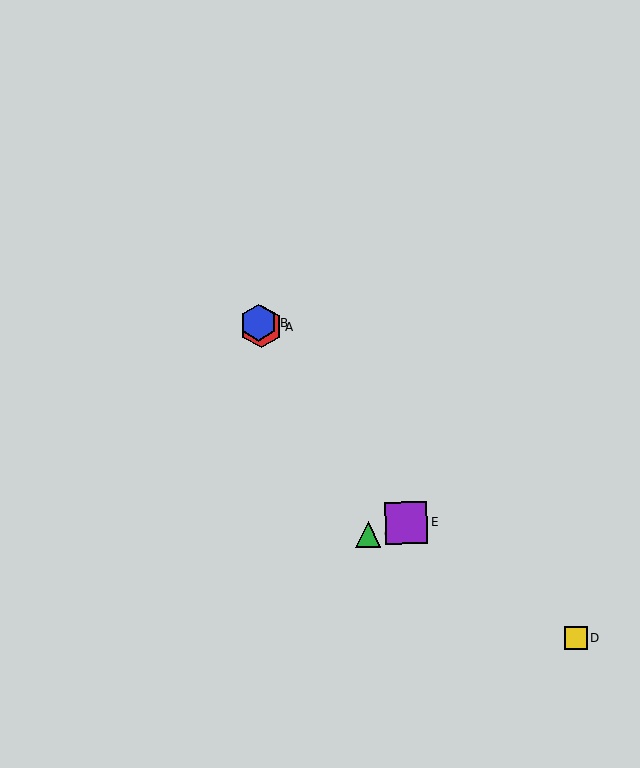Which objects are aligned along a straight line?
Objects A, B, E are aligned along a straight line.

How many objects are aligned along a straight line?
3 objects (A, B, E) are aligned along a straight line.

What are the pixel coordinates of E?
Object E is at (406, 523).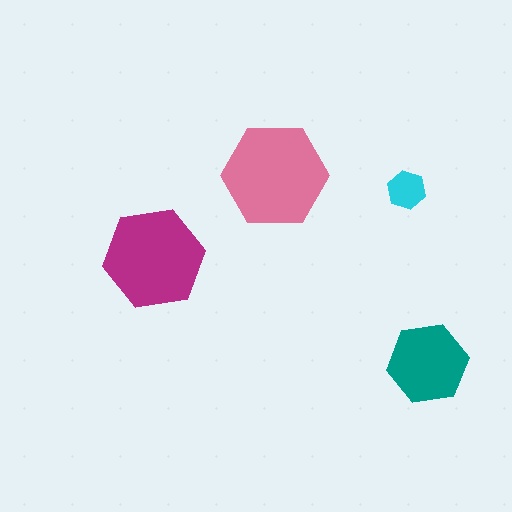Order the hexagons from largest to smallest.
the pink one, the magenta one, the teal one, the cyan one.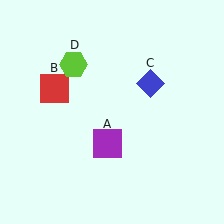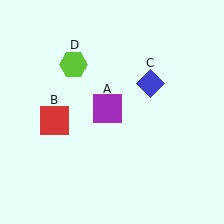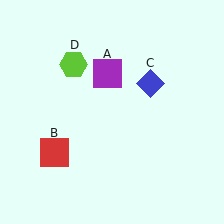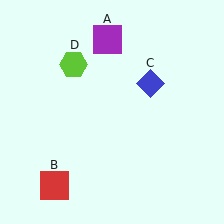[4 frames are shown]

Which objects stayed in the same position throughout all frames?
Blue diamond (object C) and lime hexagon (object D) remained stationary.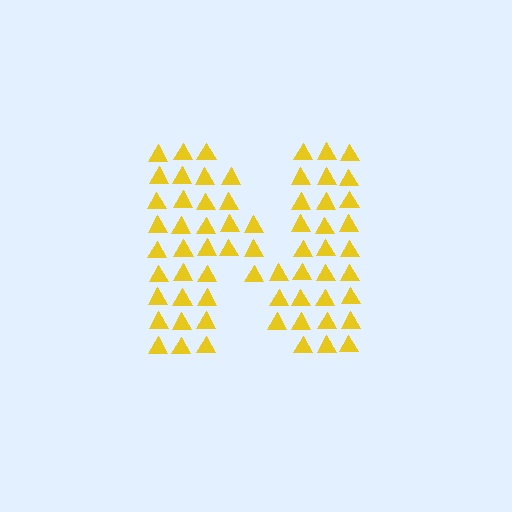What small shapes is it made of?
It is made of small triangles.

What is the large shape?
The large shape is the letter N.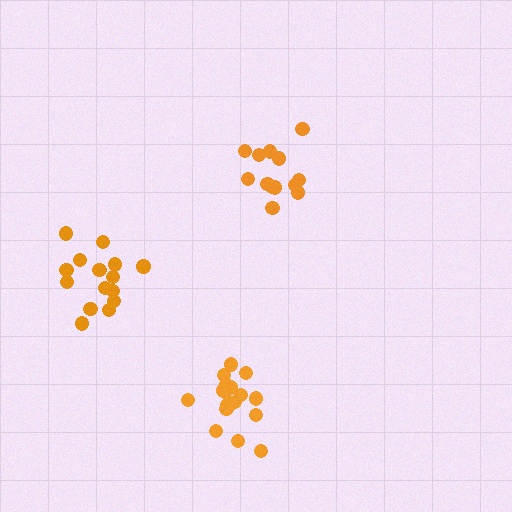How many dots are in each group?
Group 1: 15 dots, Group 2: 18 dots, Group 3: 14 dots (47 total).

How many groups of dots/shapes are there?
There are 3 groups.